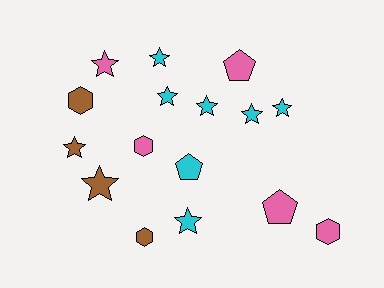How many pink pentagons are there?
There are 2 pink pentagons.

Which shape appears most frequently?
Star, with 9 objects.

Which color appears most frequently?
Cyan, with 7 objects.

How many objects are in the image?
There are 16 objects.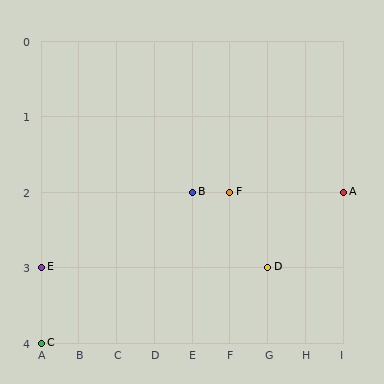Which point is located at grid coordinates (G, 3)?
Point D is at (G, 3).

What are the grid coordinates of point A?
Point A is at grid coordinates (I, 2).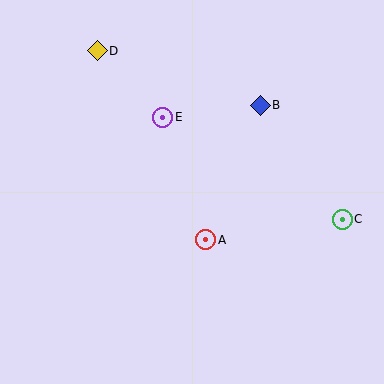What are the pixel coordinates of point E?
Point E is at (163, 117).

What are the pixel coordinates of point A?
Point A is at (206, 240).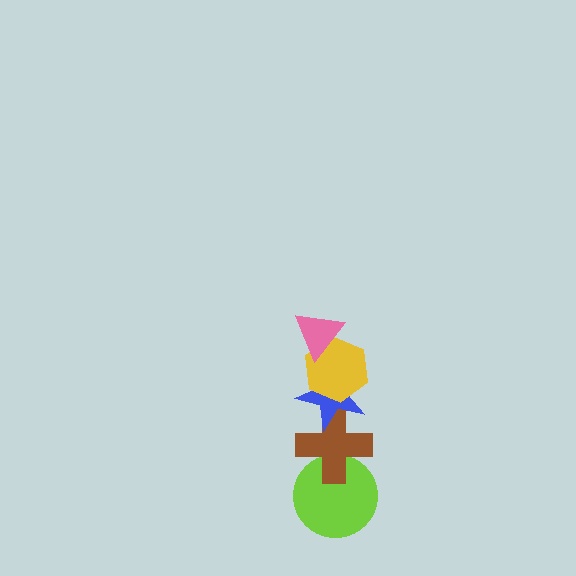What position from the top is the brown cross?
The brown cross is 4th from the top.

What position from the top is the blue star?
The blue star is 3rd from the top.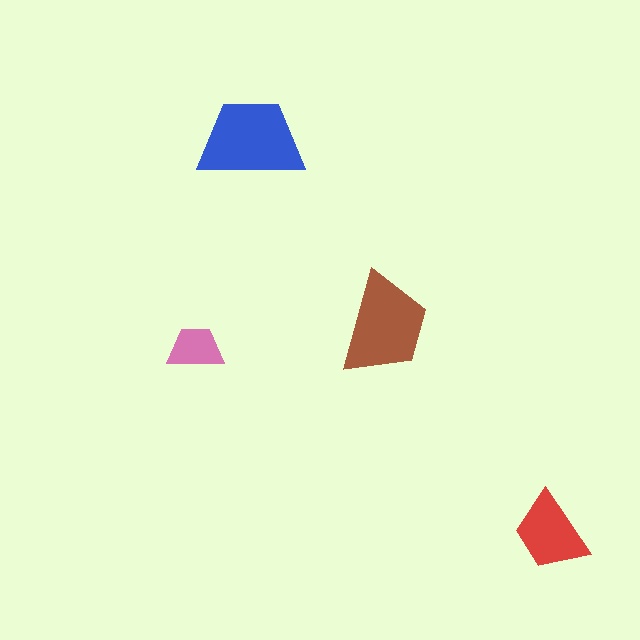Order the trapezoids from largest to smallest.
the blue one, the brown one, the red one, the pink one.